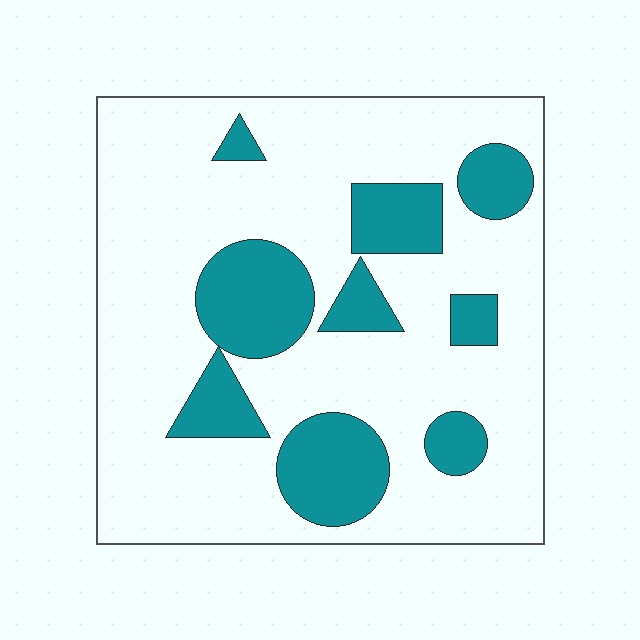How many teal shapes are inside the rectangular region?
9.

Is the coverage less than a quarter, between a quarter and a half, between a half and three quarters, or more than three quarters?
Less than a quarter.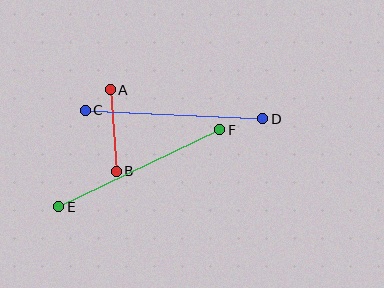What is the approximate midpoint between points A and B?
The midpoint is at approximately (113, 131) pixels.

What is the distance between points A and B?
The distance is approximately 82 pixels.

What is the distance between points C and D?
The distance is approximately 178 pixels.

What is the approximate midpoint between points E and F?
The midpoint is at approximately (139, 168) pixels.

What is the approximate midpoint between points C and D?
The midpoint is at approximately (174, 114) pixels.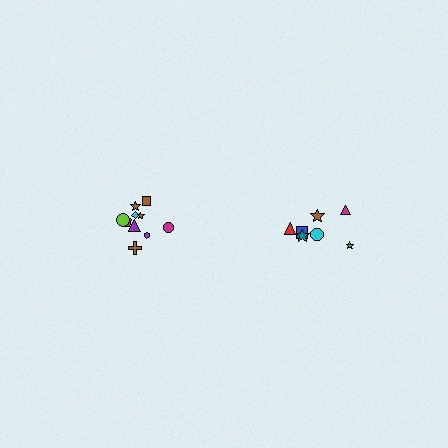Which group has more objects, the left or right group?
The left group.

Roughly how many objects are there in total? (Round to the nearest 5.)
Roughly 15 objects in total.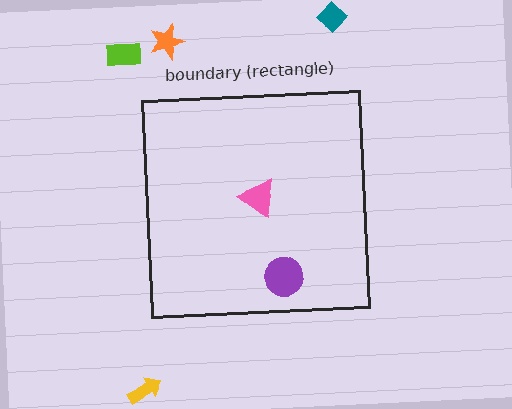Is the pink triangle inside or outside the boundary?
Inside.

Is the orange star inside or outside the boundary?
Outside.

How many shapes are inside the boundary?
2 inside, 4 outside.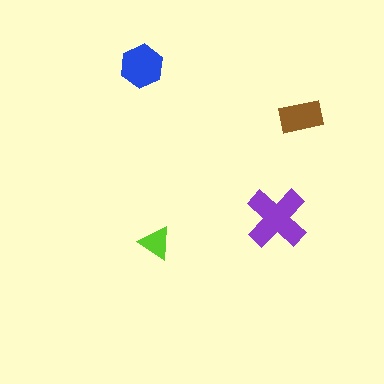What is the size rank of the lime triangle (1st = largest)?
4th.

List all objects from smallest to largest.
The lime triangle, the brown rectangle, the blue hexagon, the purple cross.